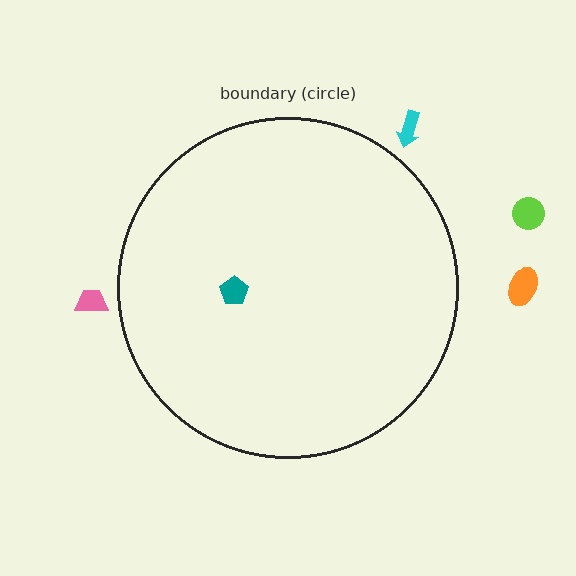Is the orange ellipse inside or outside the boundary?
Outside.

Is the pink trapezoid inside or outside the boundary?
Outside.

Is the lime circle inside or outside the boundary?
Outside.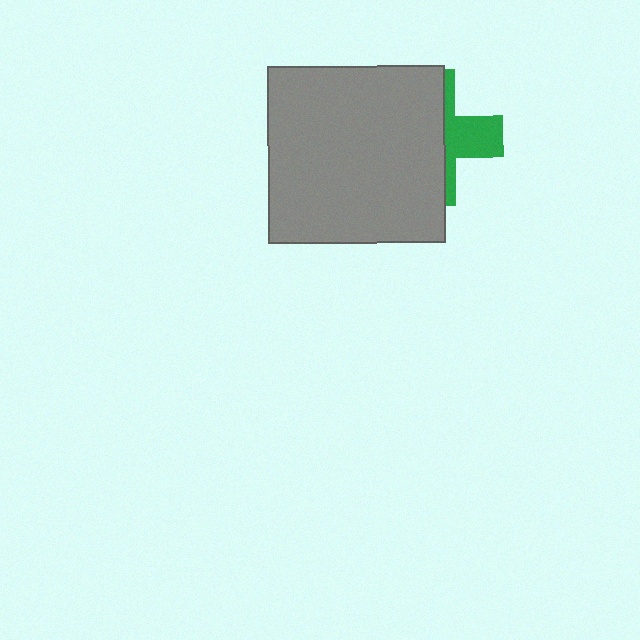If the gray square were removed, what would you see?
You would see the complete green cross.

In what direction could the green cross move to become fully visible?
The green cross could move right. That would shift it out from behind the gray square entirely.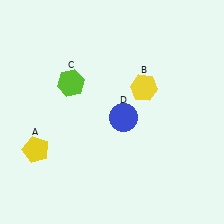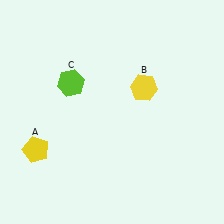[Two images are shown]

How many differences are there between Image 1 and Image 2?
There is 1 difference between the two images.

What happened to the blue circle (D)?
The blue circle (D) was removed in Image 2. It was in the bottom-right area of Image 1.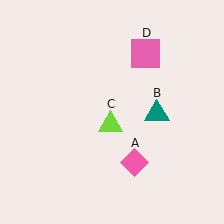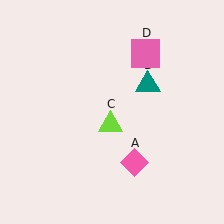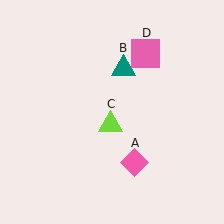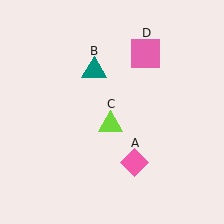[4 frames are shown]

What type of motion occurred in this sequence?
The teal triangle (object B) rotated counterclockwise around the center of the scene.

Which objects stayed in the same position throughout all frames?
Pink diamond (object A) and lime triangle (object C) and pink square (object D) remained stationary.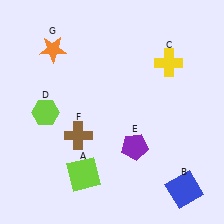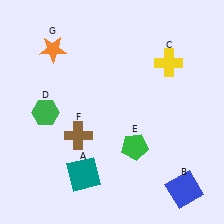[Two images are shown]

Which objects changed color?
A changed from lime to teal. D changed from lime to green. E changed from purple to green.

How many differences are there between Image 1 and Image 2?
There are 3 differences between the two images.